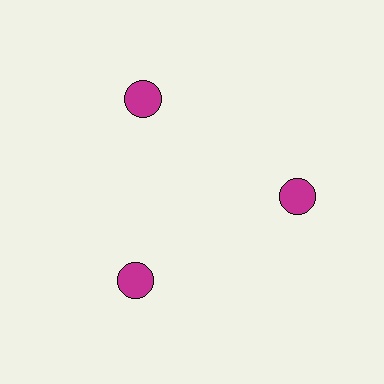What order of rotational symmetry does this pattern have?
This pattern has 3-fold rotational symmetry.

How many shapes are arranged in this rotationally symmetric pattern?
There are 3 shapes, arranged in 3 groups of 1.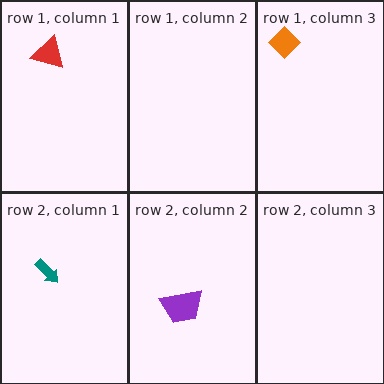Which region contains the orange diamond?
The row 1, column 3 region.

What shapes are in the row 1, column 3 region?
The orange diamond.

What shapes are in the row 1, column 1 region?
The red triangle.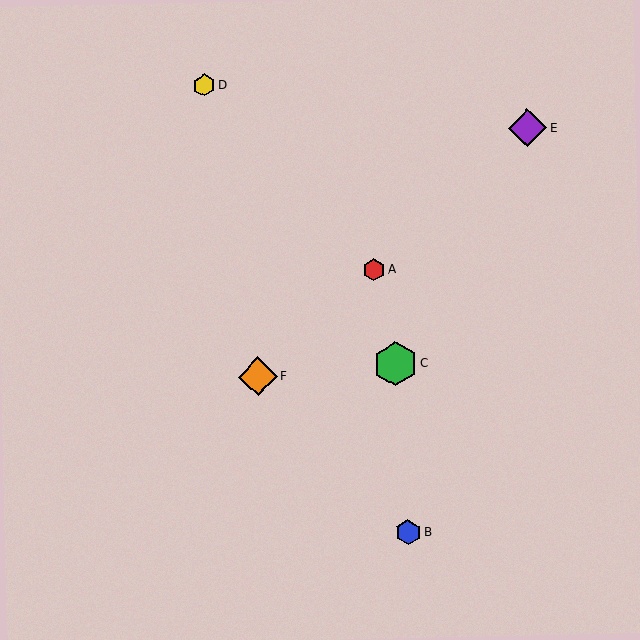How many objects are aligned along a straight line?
3 objects (A, E, F) are aligned along a straight line.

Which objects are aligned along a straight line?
Objects A, E, F are aligned along a straight line.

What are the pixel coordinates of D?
Object D is at (204, 85).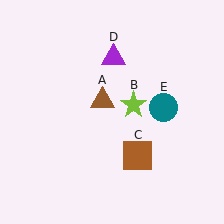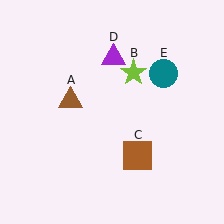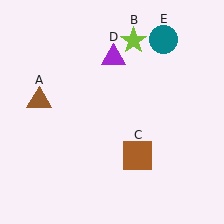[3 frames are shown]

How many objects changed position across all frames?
3 objects changed position: brown triangle (object A), lime star (object B), teal circle (object E).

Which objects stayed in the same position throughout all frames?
Brown square (object C) and purple triangle (object D) remained stationary.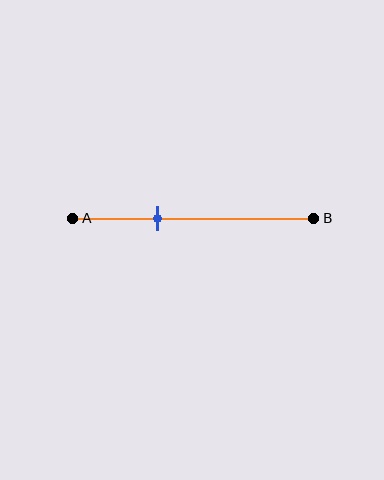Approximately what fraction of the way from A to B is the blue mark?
The blue mark is approximately 35% of the way from A to B.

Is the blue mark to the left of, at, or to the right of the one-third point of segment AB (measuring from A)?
The blue mark is approximately at the one-third point of segment AB.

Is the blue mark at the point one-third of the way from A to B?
Yes, the mark is approximately at the one-third point.